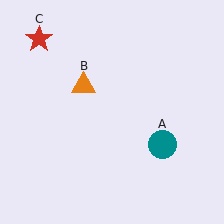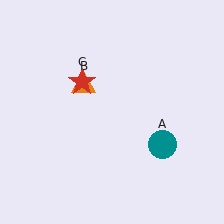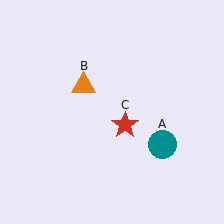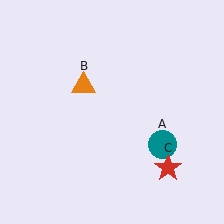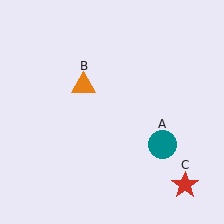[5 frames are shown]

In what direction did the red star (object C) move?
The red star (object C) moved down and to the right.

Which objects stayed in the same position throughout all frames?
Teal circle (object A) and orange triangle (object B) remained stationary.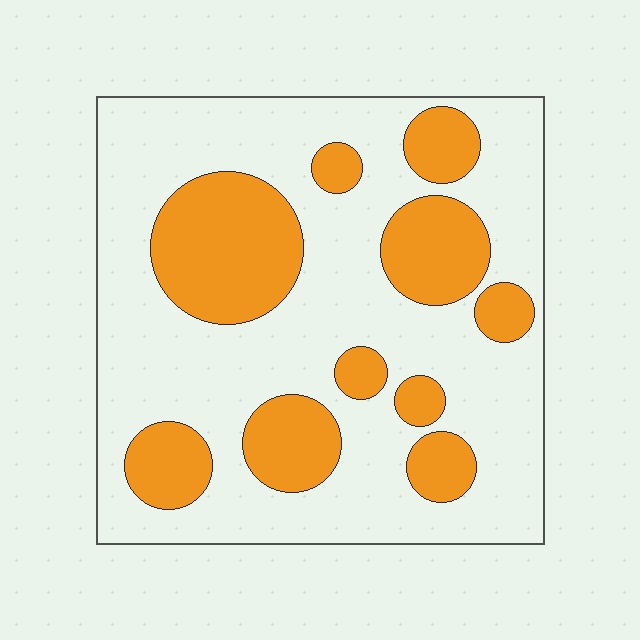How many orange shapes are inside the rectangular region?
10.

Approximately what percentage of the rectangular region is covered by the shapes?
Approximately 30%.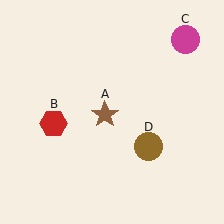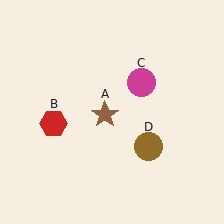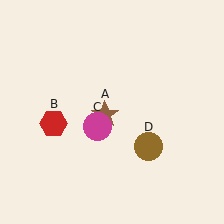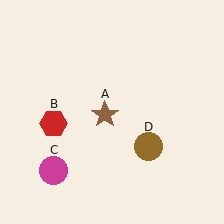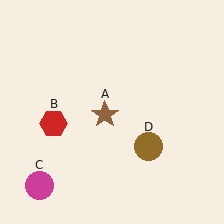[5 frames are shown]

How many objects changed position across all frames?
1 object changed position: magenta circle (object C).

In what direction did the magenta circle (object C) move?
The magenta circle (object C) moved down and to the left.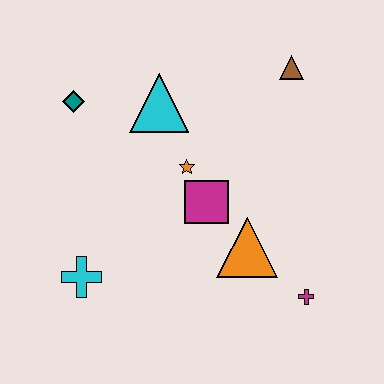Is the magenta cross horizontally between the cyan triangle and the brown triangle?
No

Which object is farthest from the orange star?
The magenta cross is farthest from the orange star.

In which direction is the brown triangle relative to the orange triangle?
The brown triangle is above the orange triangle.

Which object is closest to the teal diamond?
The cyan triangle is closest to the teal diamond.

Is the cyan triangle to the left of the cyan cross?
No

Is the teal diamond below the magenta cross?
No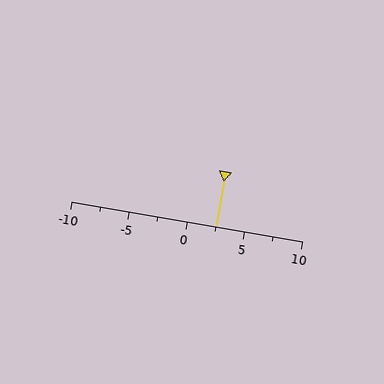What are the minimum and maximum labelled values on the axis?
The axis runs from -10 to 10.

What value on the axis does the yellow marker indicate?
The marker indicates approximately 2.5.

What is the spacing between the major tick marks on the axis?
The major ticks are spaced 5 apart.